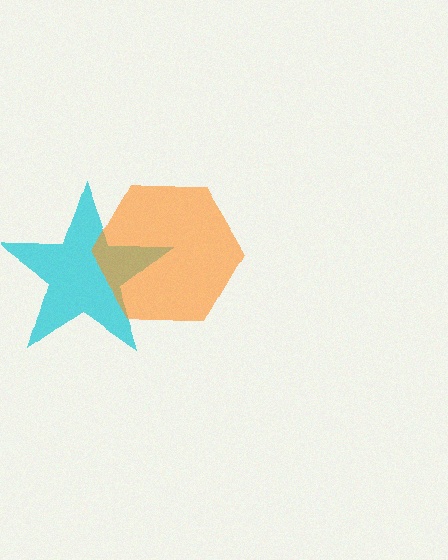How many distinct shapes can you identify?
There are 2 distinct shapes: a cyan star, an orange hexagon.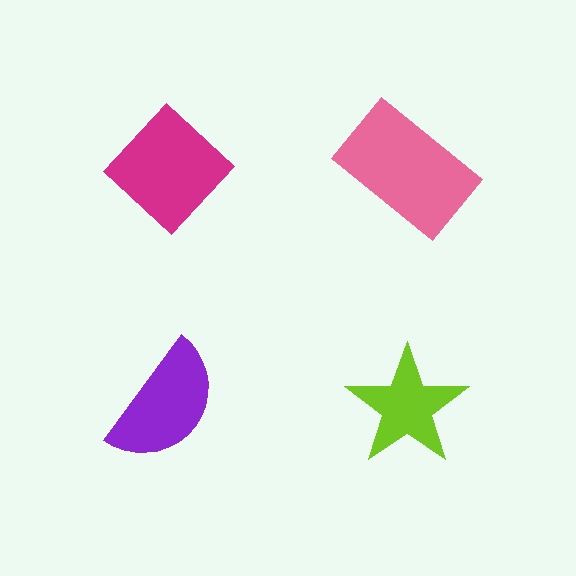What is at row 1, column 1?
A magenta diamond.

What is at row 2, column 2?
A lime star.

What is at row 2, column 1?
A purple semicircle.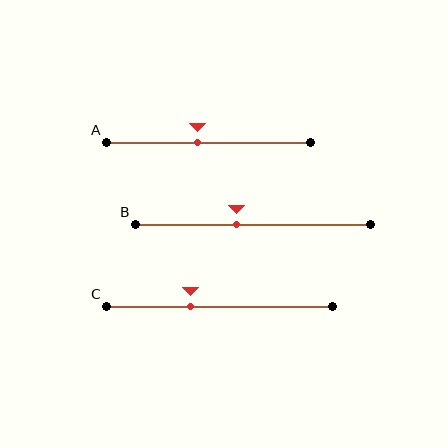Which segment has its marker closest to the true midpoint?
Segment A has its marker closest to the true midpoint.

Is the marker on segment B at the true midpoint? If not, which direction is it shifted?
No, the marker on segment B is shifted to the left by about 7% of the segment length.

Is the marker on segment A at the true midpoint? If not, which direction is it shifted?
No, the marker on segment A is shifted to the left by about 5% of the segment length.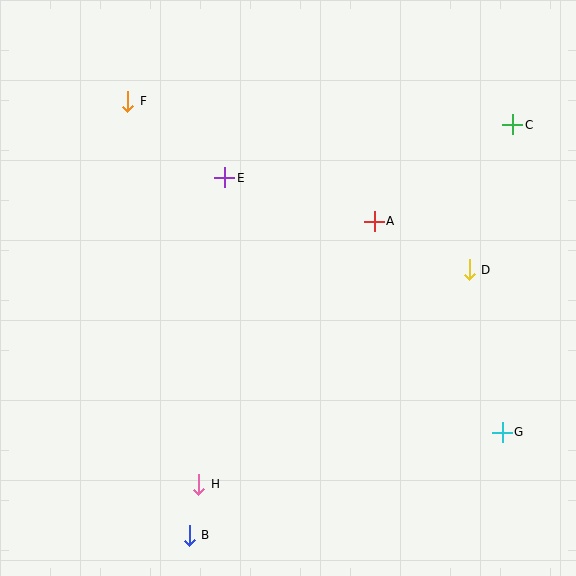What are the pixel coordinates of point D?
Point D is at (469, 270).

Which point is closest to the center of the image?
Point A at (374, 221) is closest to the center.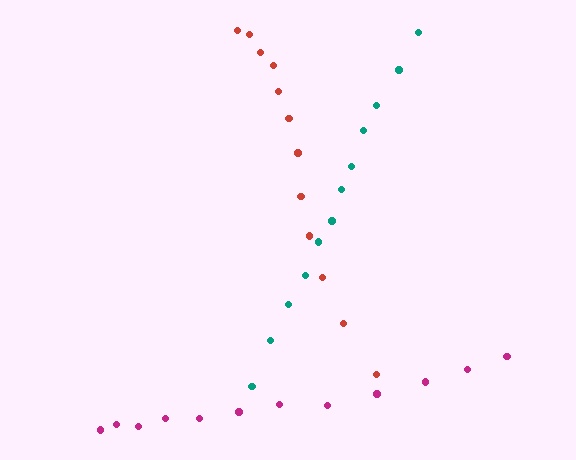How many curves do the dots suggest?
There are 3 distinct paths.